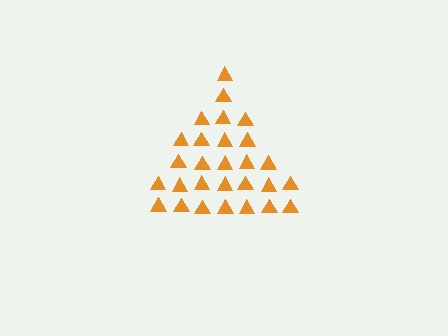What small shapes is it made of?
It is made of small triangles.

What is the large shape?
The large shape is a triangle.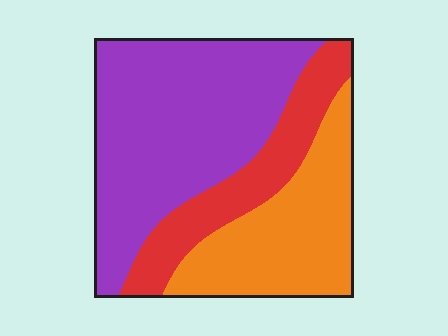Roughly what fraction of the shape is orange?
Orange takes up between a sixth and a third of the shape.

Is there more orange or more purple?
Purple.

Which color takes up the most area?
Purple, at roughly 50%.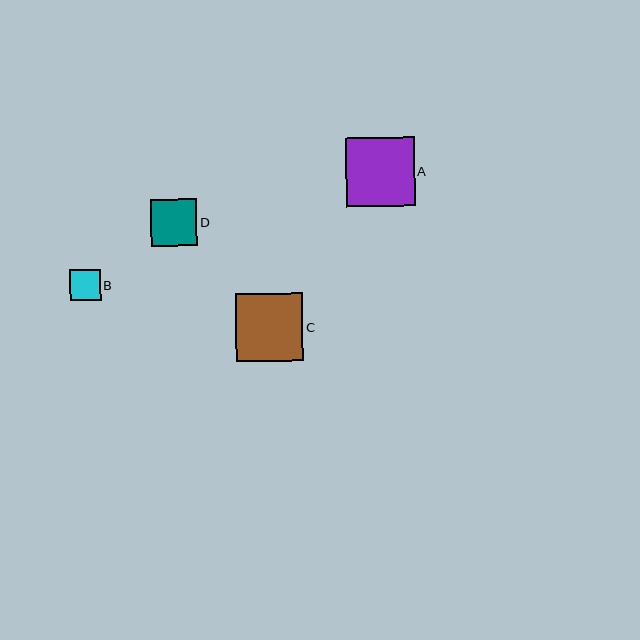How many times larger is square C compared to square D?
Square C is approximately 1.4 times the size of square D.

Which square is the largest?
Square A is the largest with a size of approximately 69 pixels.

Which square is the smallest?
Square B is the smallest with a size of approximately 31 pixels.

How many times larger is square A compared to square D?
Square A is approximately 1.5 times the size of square D.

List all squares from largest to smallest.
From largest to smallest: A, C, D, B.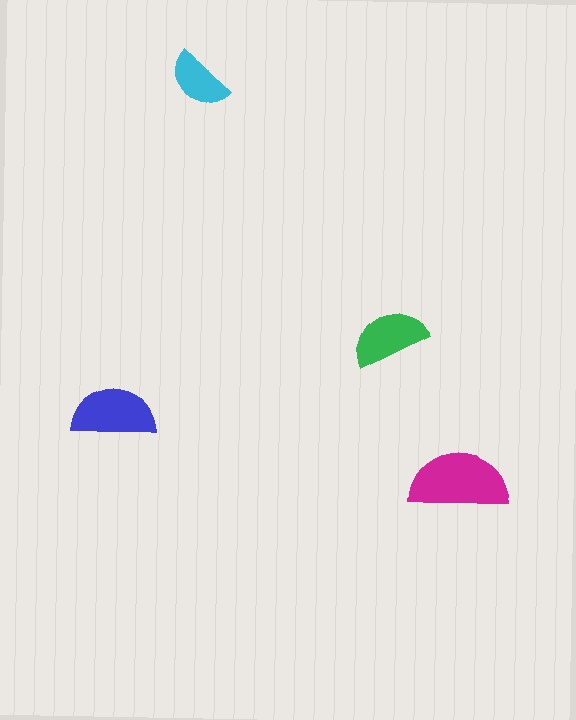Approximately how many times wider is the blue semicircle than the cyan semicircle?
About 1.5 times wider.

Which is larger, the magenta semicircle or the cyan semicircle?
The magenta one.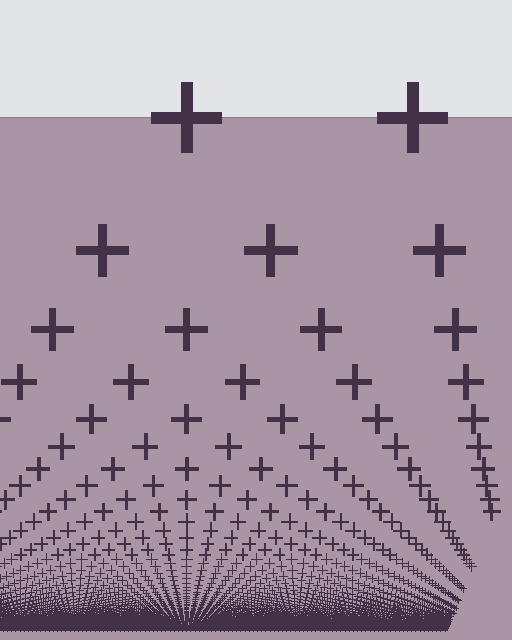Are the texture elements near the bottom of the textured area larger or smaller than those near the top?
Smaller. The gradient is inverted — elements near the bottom are smaller and denser.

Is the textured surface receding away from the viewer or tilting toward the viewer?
The surface appears to tilt toward the viewer. Texture elements get larger and sparser toward the top.